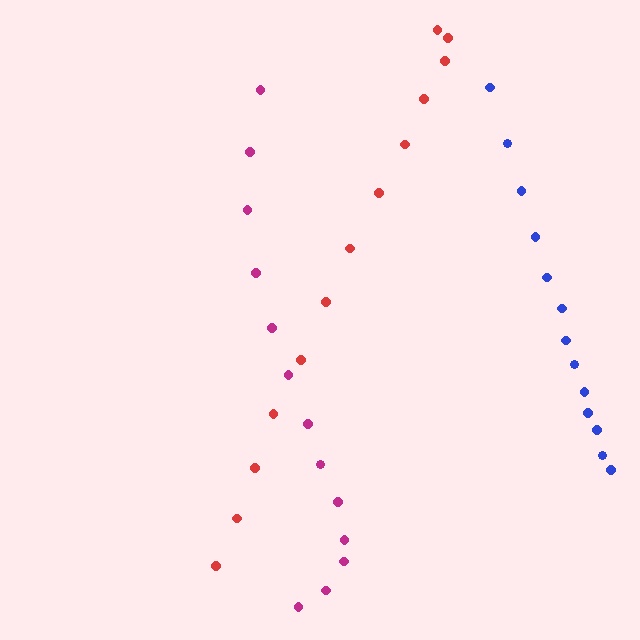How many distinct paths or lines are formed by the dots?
There are 3 distinct paths.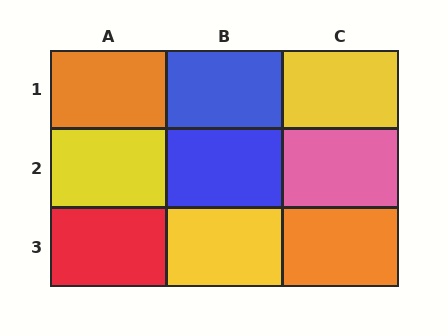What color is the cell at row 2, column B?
Blue.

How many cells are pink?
1 cell is pink.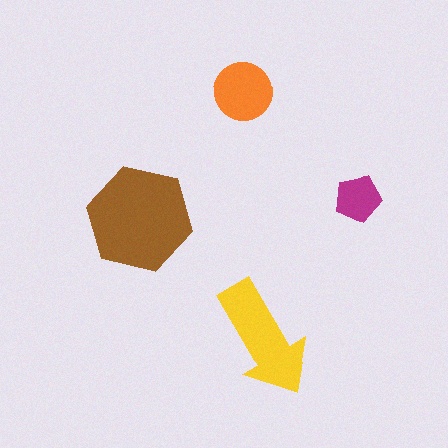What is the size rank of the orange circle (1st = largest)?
3rd.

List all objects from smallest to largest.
The magenta pentagon, the orange circle, the yellow arrow, the brown hexagon.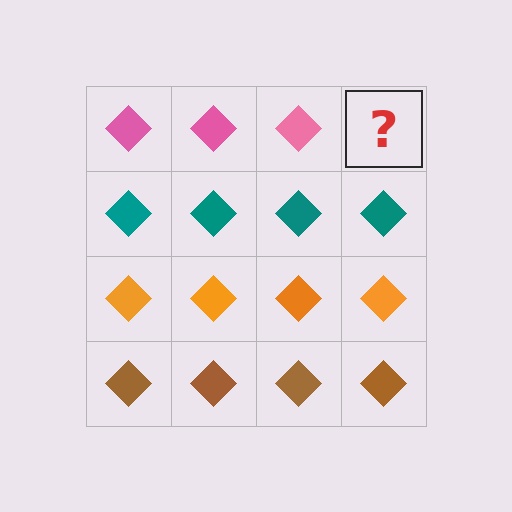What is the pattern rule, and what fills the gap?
The rule is that each row has a consistent color. The gap should be filled with a pink diamond.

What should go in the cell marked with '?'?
The missing cell should contain a pink diamond.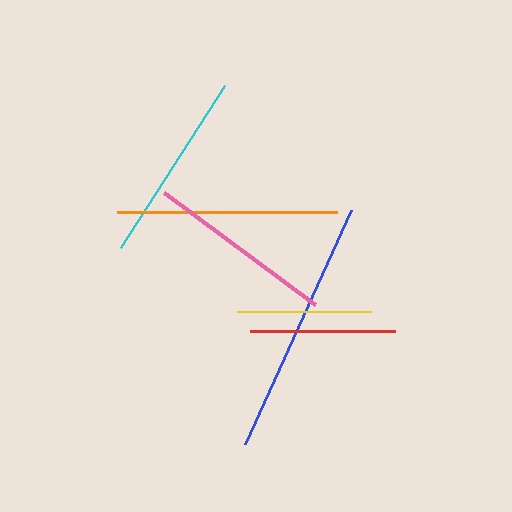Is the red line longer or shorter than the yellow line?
The red line is longer than the yellow line.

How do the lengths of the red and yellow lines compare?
The red and yellow lines are approximately the same length.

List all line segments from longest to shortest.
From longest to shortest: blue, orange, cyan, pink, red, yellow.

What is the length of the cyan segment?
The cyan segment is approximately 192 pixels long.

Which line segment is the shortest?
The yellow line is the shortest at approximately 134 pixels.